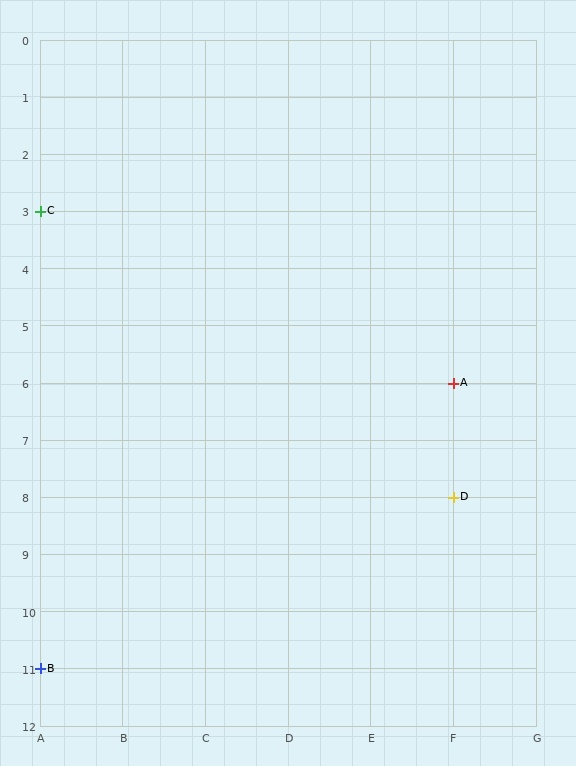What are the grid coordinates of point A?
Point A is at grid coordinates (F, 6).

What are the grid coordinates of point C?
Point C is at grid coordinates (A, 3).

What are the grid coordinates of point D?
Point D is at grid coordinates (F, 8).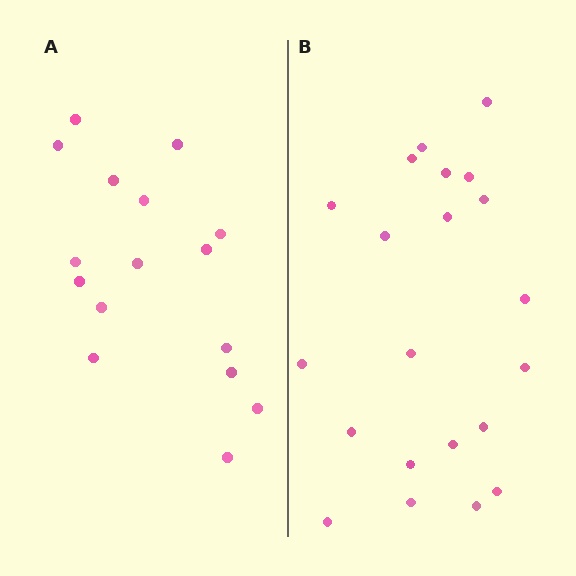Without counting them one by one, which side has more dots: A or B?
Region B (the right region) has more dots.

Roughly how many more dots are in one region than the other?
Region B has about 5 more dots than region A.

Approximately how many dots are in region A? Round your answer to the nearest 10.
About 20 dots. (The exact count is 16, which rounds to 20.)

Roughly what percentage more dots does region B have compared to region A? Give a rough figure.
About 30% more.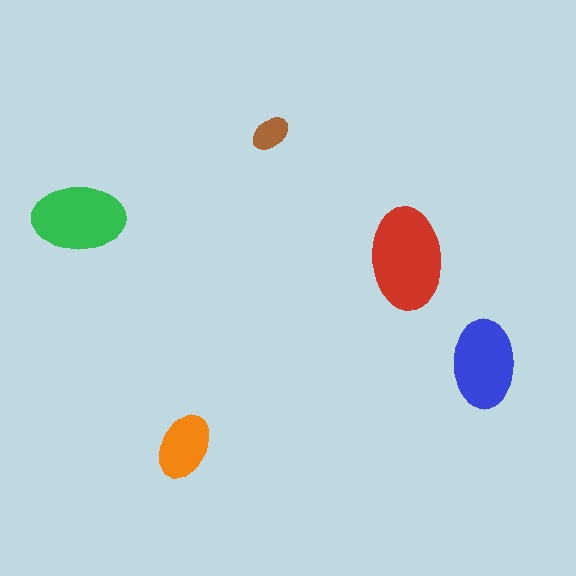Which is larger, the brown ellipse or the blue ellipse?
The blue one.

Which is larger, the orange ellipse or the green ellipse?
The green one.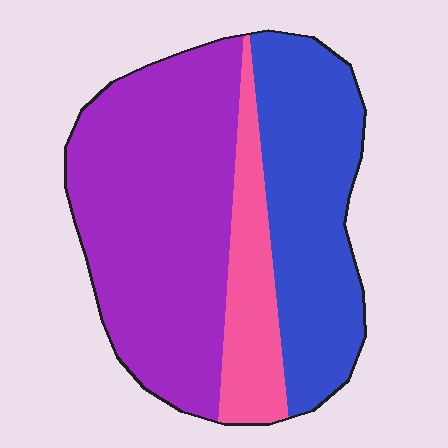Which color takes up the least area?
Pink, at roughly 15%.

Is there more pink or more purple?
Purple.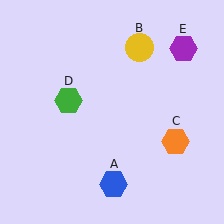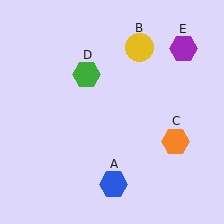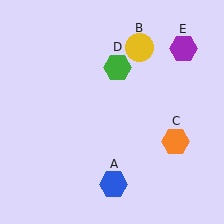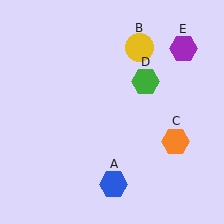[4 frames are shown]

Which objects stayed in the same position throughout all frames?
Blue hexagon (object A) and yellow circle (object B) and orange hexagon (object C) and purple hexagon (object E) remained stationary.